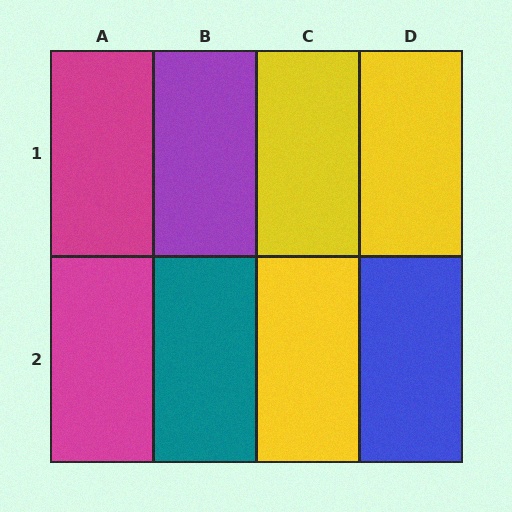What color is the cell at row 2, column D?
Blue.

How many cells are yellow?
3 cells are yellow.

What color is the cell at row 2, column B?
Teal.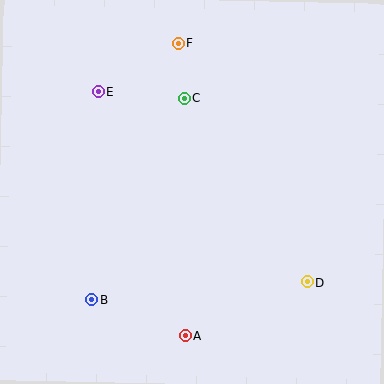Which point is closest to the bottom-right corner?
Point D is closest to the bottom-right corner.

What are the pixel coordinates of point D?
Point D is at (307, 282).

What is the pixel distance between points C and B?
The distance between C and B is 222 pixels.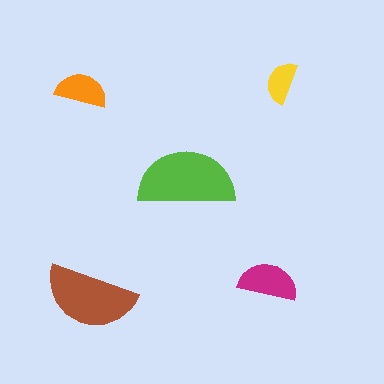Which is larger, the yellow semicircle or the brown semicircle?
The brown one.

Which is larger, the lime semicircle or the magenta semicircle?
The lime one.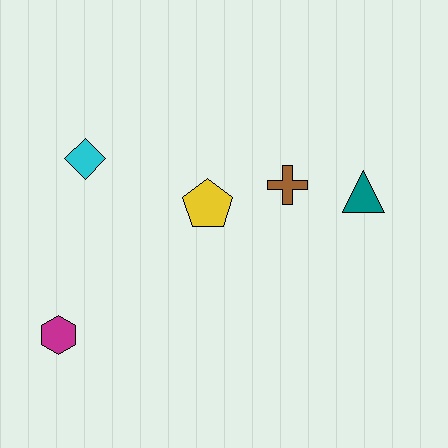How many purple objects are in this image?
There are no purple objects.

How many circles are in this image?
There are no circles.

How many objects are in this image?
There are 5 objects.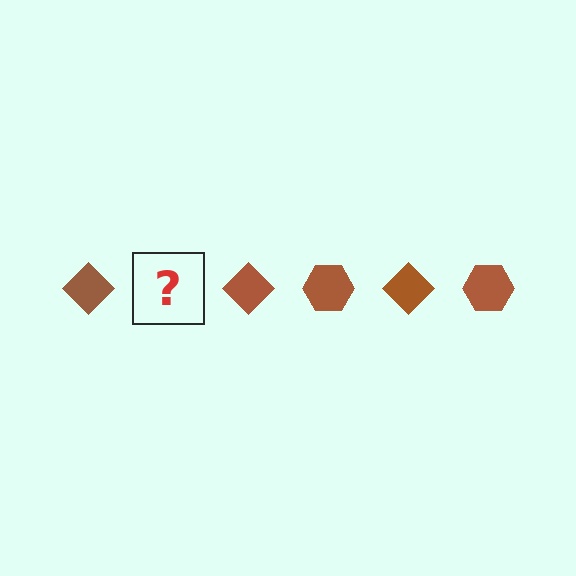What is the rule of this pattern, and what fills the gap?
The rule is that the pattern cycles through diamond, hexagon shapes in brown. The gap should be filled with a brown hexagon.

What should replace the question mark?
The question mark should be replaced with a brown hexagon.